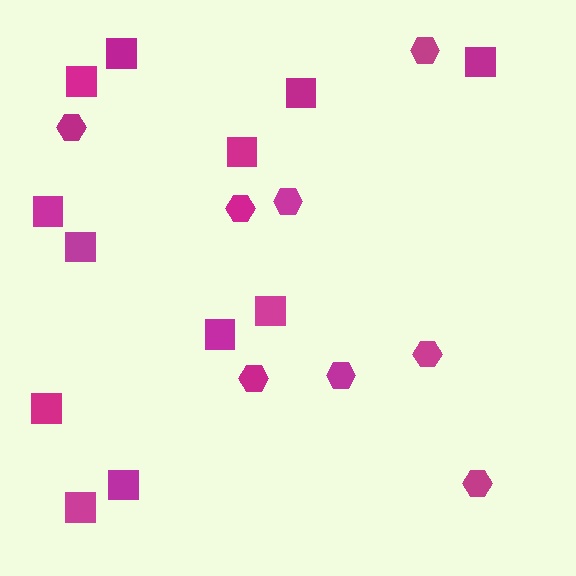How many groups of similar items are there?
There are 2 groups: one group of hexagons (8) and one group of squares (12).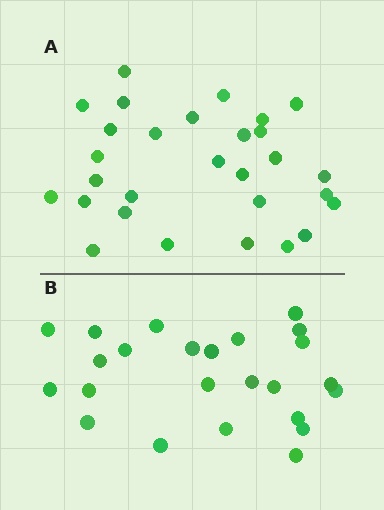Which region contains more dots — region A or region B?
Region A (the top region) has more dots.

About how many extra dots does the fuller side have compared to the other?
Region A has about 5 more dots than region B.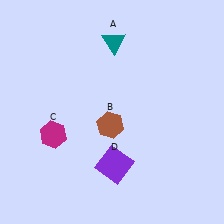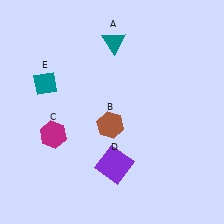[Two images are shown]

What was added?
A teal diamond (E) was added in Image 2.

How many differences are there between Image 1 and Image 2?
There is 1 difference between the two images.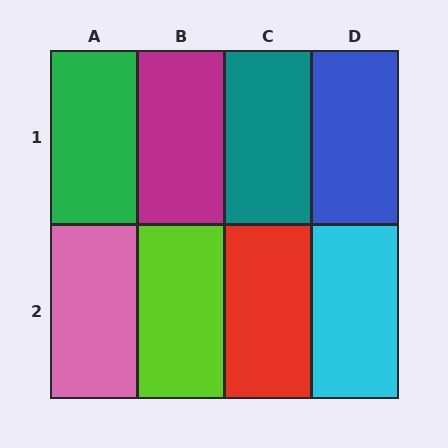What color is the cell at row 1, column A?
Green.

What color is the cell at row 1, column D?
Blue.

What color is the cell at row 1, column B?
Magenta.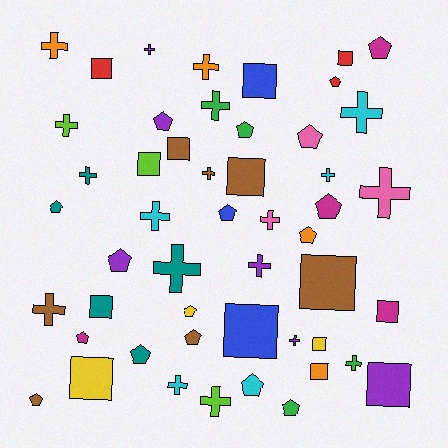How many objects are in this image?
There are 50 objects.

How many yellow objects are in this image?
There are 3 yellow objects.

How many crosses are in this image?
There are 19 crosses.